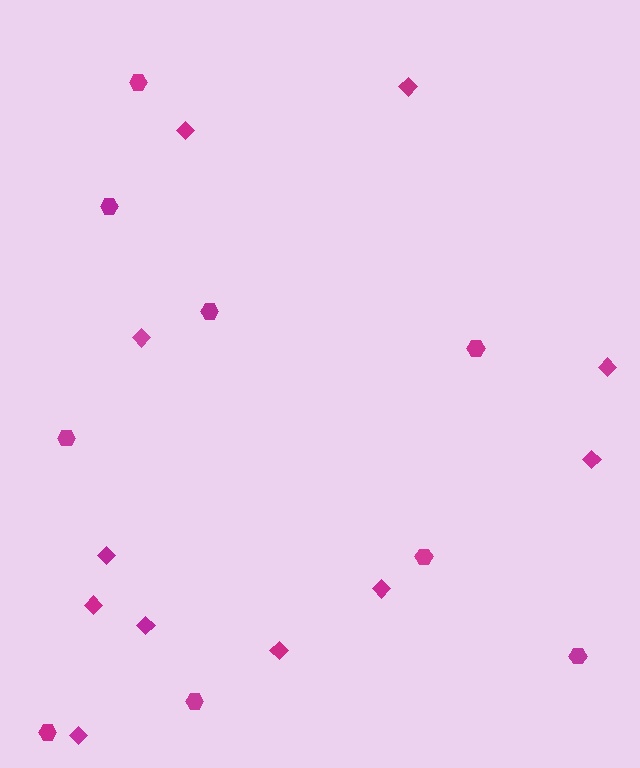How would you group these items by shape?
There are 2 groups: one group of hexagons (9) and one group of diamonds (11).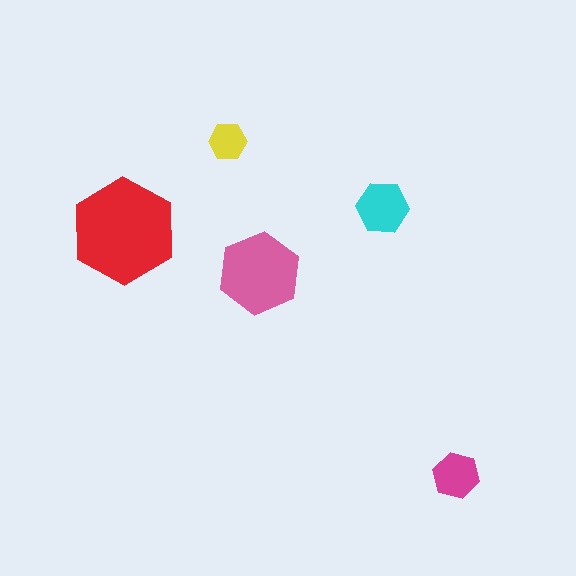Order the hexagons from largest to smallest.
the red one, the pink one, the cyan one, the magenta one, the yellow one.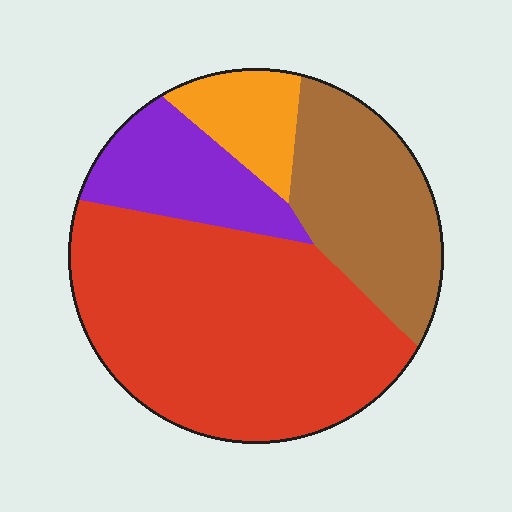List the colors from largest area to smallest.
From largest to smallest: red, brown, purple, orange.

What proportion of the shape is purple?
Purple covers around 15% of the shape.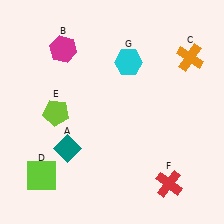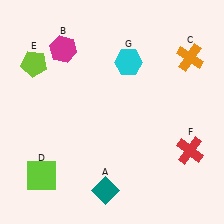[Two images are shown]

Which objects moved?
The objects that moved are: the teal diamond (A), the lime pentagon (E), the red cross (F).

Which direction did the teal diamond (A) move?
The teal diamond (A) moved down.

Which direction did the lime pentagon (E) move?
The lime pentagon (E) moved up.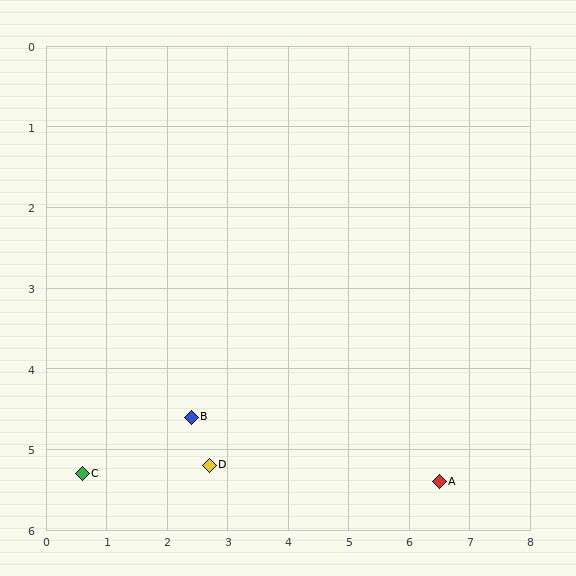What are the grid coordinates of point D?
Point D is at approximately (2.7, 5.2).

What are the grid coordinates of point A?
Point A is at approximately (6.5, 5.4).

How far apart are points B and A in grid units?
Points B and A are about 4.2 grid units apart.